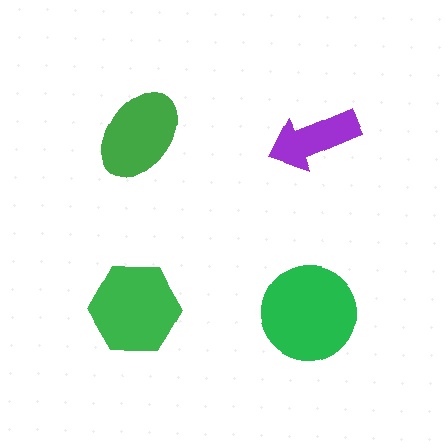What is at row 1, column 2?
A purple arrow.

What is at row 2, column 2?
A green circle.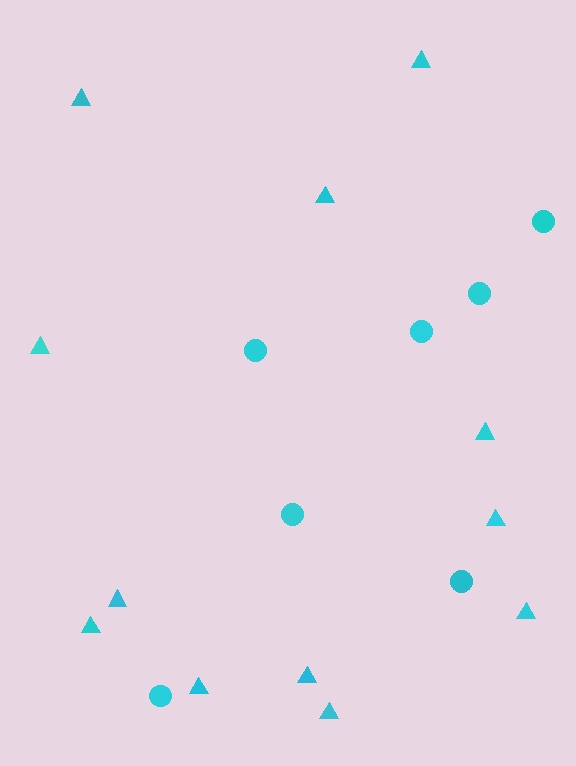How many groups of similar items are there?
There are 2 groups: one group of circles (7) and one group of triangles (12).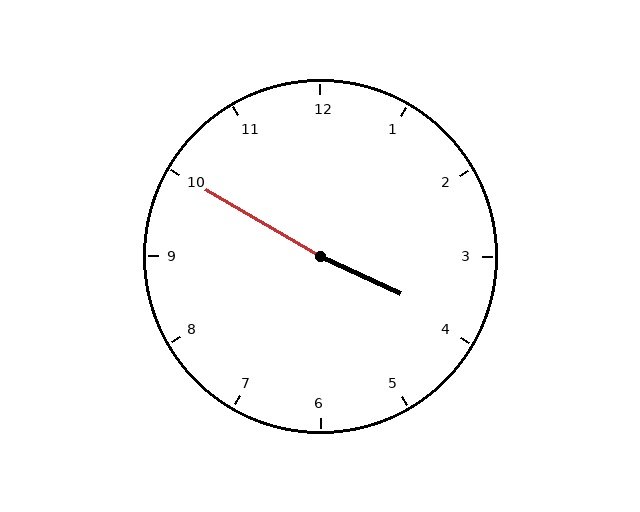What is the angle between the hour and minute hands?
Approximately 175 degrees.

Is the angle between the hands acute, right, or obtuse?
It is obtuse.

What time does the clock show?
3:50.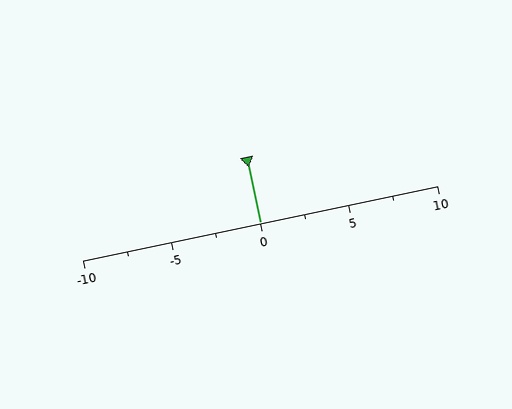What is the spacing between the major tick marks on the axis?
The major ticks are spaced 5 apart.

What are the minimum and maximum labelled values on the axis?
The axis runs from -10 to 10.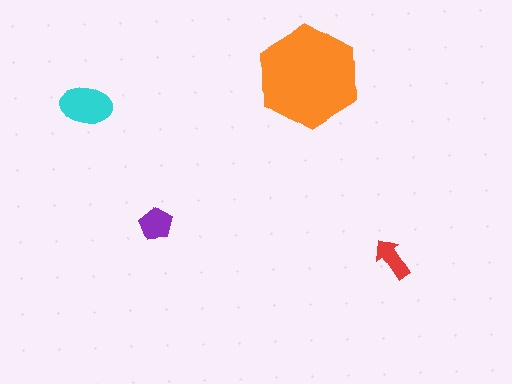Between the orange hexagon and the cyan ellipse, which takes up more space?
The orange hexagon.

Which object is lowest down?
The red arrow is bottommost.